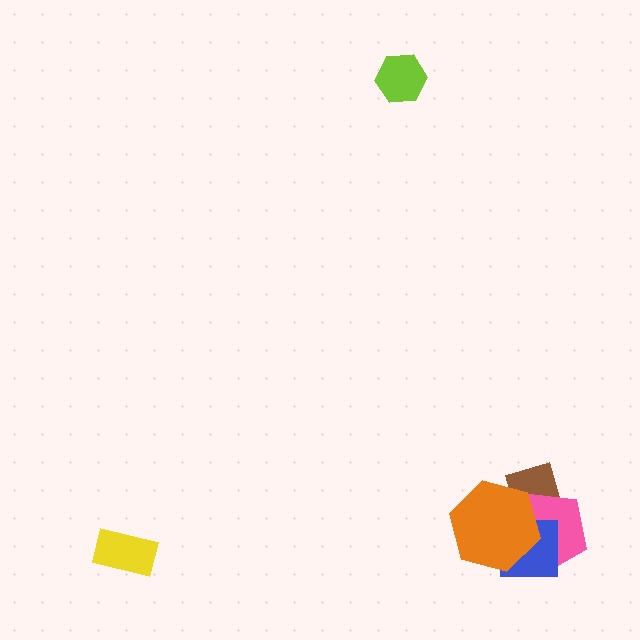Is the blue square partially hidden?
Yes, it is partially covered by another shape.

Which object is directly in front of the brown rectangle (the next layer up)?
The pink pentagon is directly in front of the brown rectangle.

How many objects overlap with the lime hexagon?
0 objects overlap with the lime hexagon.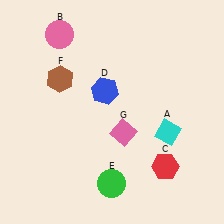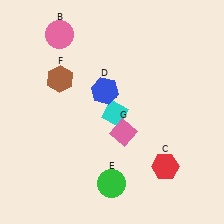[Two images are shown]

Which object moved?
The cyan diamond (A) moved left.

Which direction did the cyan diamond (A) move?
The cyan diamond (A) moved left.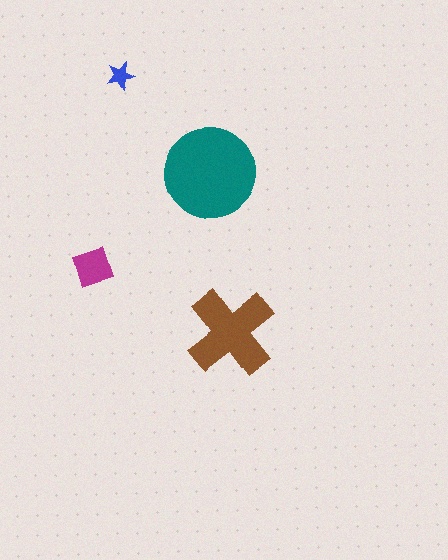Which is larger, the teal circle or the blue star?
The teal circle.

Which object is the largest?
The teal circle.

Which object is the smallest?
The blue star.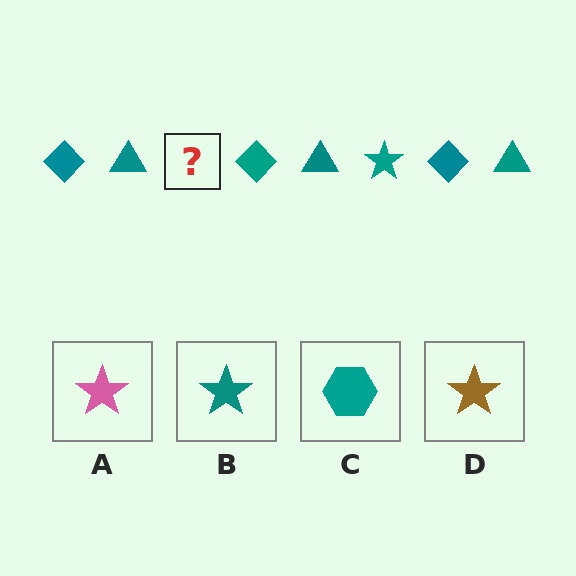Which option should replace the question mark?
Option B.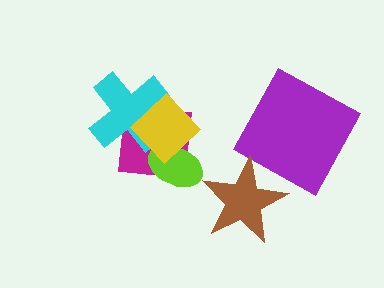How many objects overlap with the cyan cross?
2 objects overlap with the cyan cross.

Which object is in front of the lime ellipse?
The yellow diamond is in front of the lime ellipse.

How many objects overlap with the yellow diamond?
3 objects overlap with the yellow diamond.